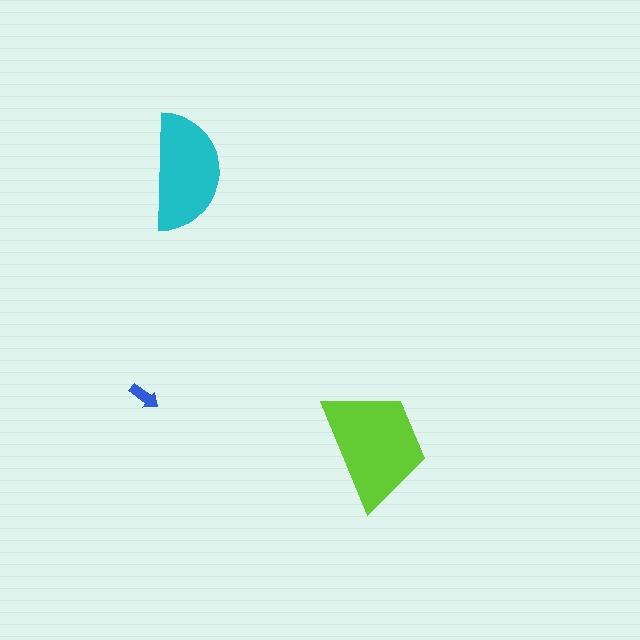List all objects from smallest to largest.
The blue arrow, the cyan semicircle, the lime trapezoid.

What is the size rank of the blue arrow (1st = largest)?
3rd.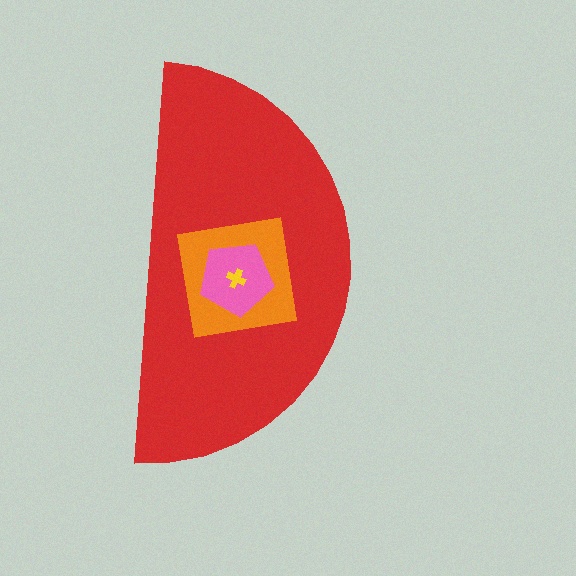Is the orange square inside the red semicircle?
Yes.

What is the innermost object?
The yellow cross.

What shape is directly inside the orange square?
The pink pentagon.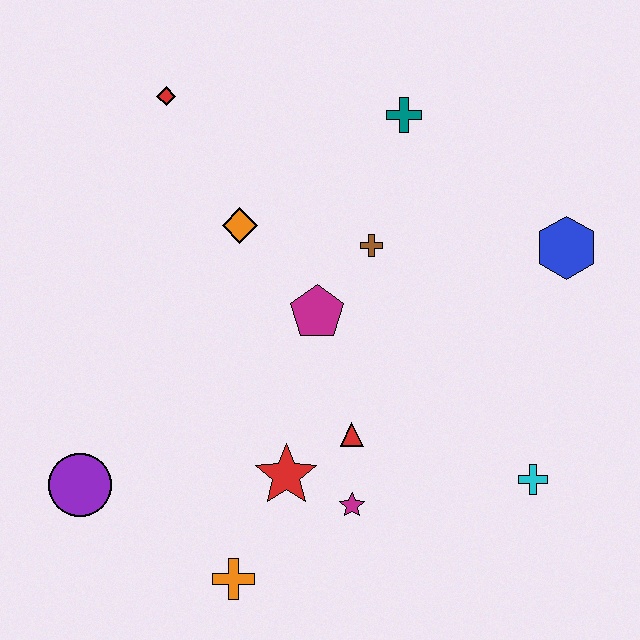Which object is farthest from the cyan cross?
The red diamond is farthest from the cyan cross.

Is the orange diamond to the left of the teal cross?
Yes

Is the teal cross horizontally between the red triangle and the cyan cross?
Yes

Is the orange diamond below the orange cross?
No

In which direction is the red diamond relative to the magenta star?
The red diamond is above the magenta star.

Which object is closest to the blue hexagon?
The brown cross is closest to the blue hexagon.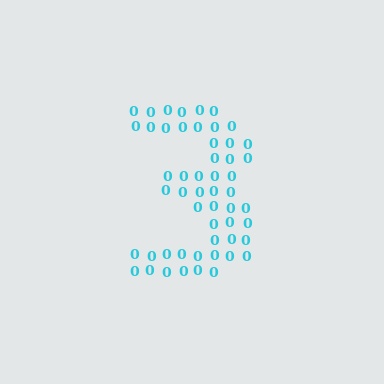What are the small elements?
The small elements are digit 0's.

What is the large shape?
The large shape is the digit 3.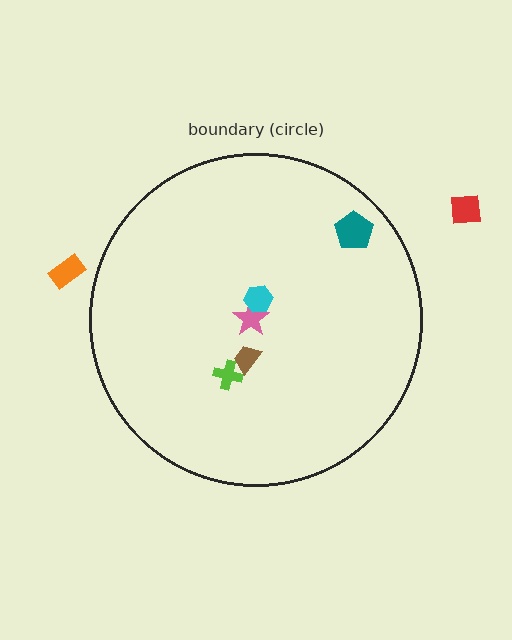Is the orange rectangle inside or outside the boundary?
Outside.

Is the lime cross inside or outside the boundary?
Inside.